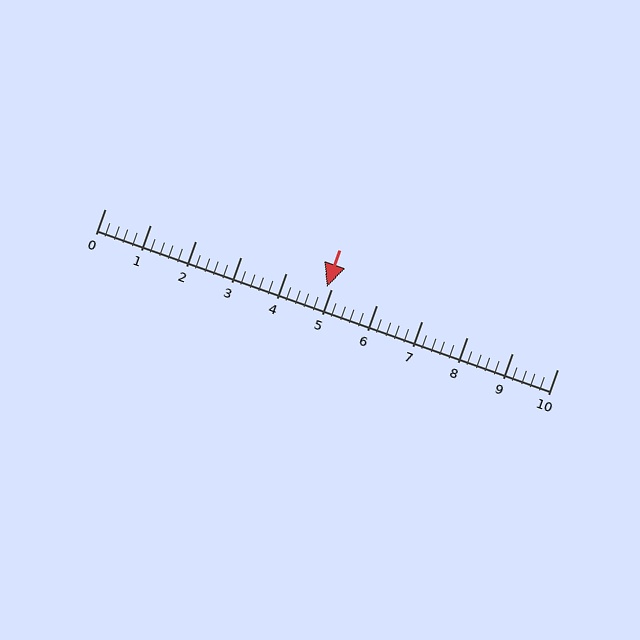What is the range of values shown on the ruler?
The ruler shows values from 0 to 10.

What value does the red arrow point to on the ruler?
The red arrow points to approximately 4.9.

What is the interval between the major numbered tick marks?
The major tick marks are spaced 1 units apart.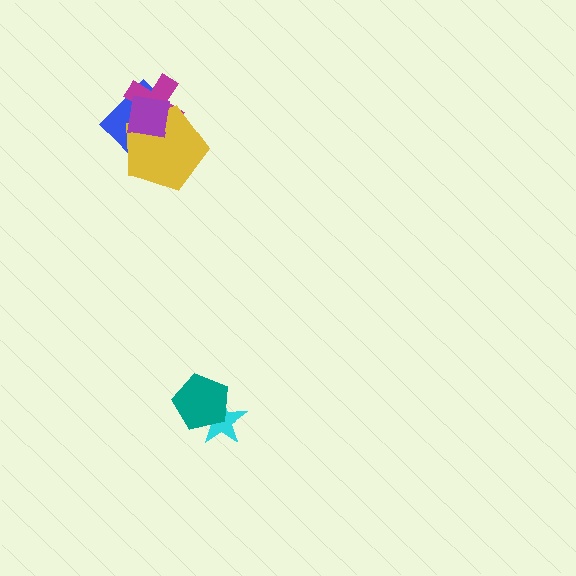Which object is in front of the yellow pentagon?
The purple square is in front of the yellow pentagon.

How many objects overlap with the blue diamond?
3 objects overlap with the blue diamond.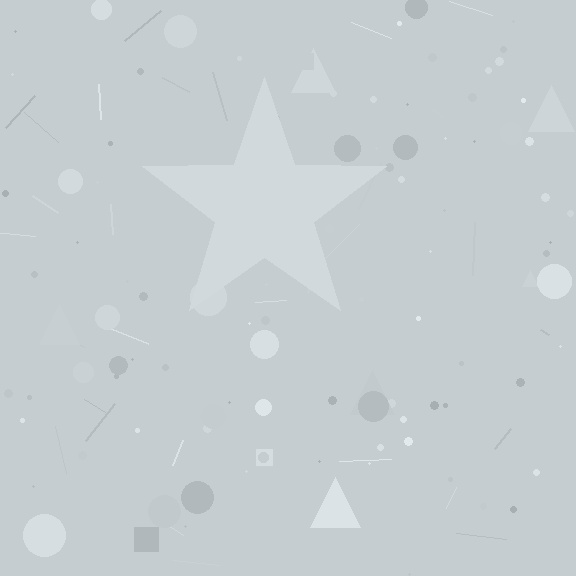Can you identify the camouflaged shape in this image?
The camouflaged shape is a star.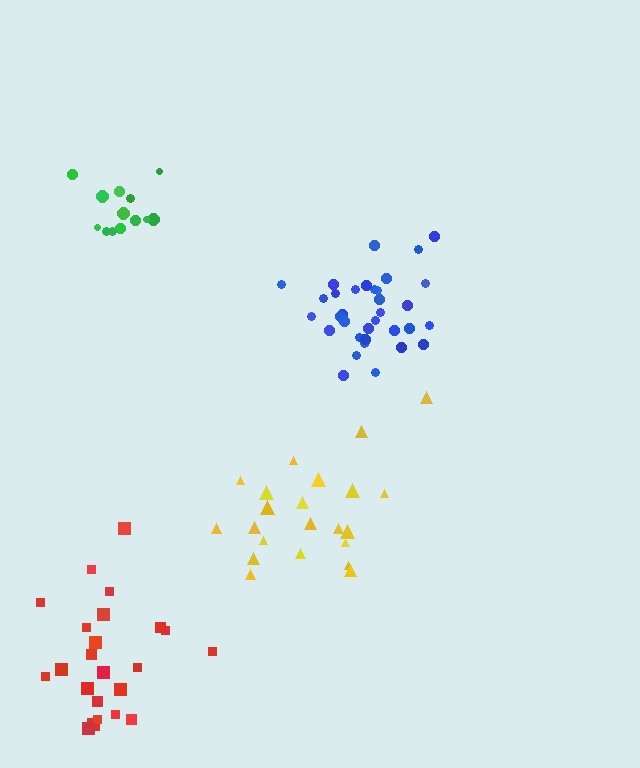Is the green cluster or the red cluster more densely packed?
Green.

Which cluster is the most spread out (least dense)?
Yellow.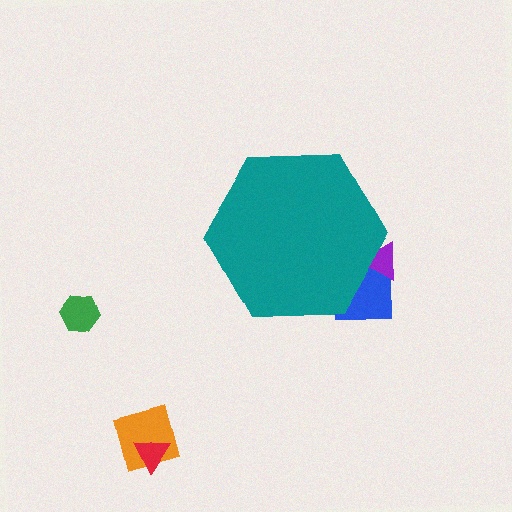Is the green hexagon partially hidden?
No, the green hexagon is fully visible.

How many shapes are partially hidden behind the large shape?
2 shapes are partially hidden.